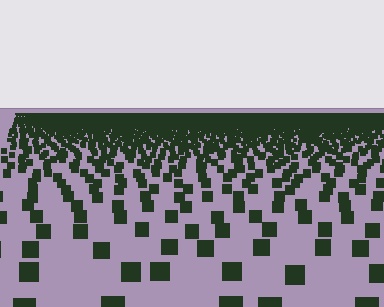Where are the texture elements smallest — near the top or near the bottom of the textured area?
Near the top.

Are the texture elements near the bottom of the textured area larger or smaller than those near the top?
Larger. Near the bottom, elements are closer to the viewer and appear at a bigger on-screen size.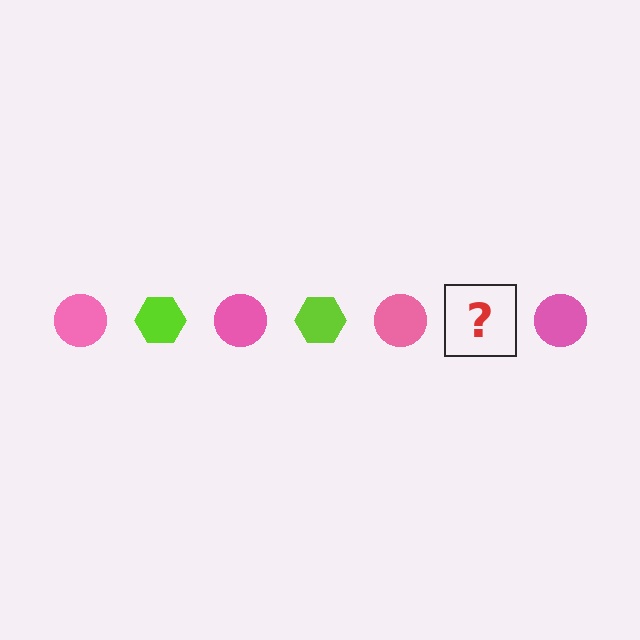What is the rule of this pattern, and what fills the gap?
The rule is that the pattern alternates between pink circle and lime hexagon. The gap should be filled with a lime hexagon.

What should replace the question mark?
The question mark should be replaced with a lime hexagon.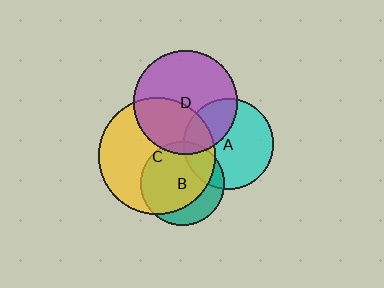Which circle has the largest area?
Circle C (yellow).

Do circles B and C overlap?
Yes.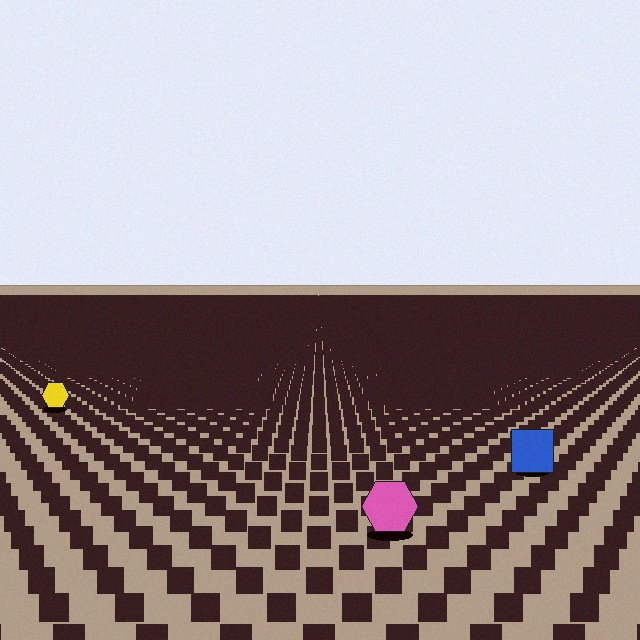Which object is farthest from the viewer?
The yellow hexagon is farthest from the viewer. It appears smaller and the ground texture around it is denser.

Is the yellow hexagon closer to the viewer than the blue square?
No. The blue square is closer — you can tell from the texture gradient: the ground texture is coarser near it.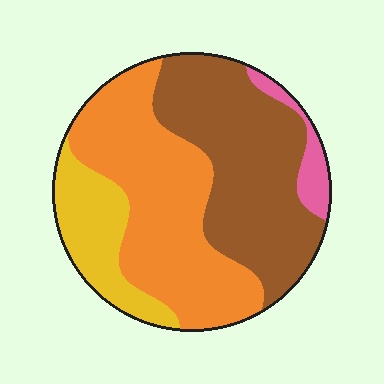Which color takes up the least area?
Pink, at roughly 5%.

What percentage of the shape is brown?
Brown takes up about two fifths (2/5) of the shape.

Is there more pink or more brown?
Brown.